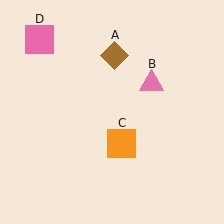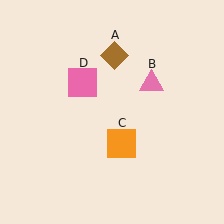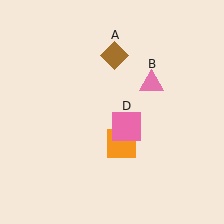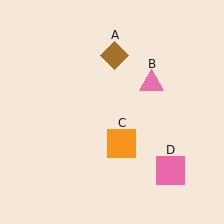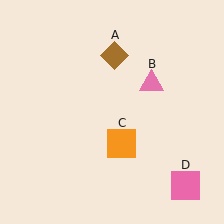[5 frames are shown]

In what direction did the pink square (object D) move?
The pink square (object D) moved down and to the right.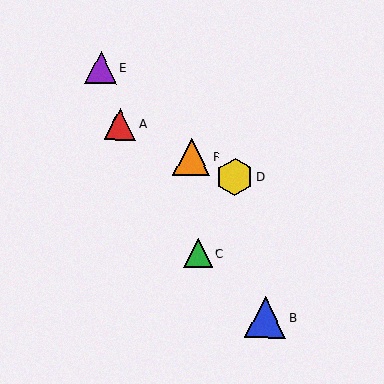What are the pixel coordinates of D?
Object D is at (235, 177).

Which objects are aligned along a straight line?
Objects A, D, F are aligned along a straight line.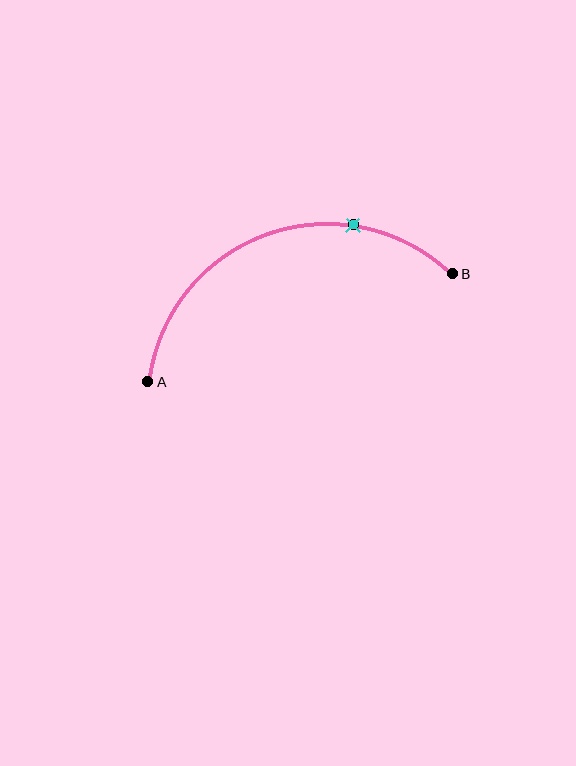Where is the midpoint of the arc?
The arc midpoint is the point on the curve farthest from the straight line joining A and B. It sits above that line.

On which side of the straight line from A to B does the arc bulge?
The arc bulges above the straight line connecting A and B.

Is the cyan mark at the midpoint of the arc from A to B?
No. The cyan mark lies on the arc but is closer to endpoint B. The arc midpoint would be at the point on the curve equidistant along the arc from both A and B.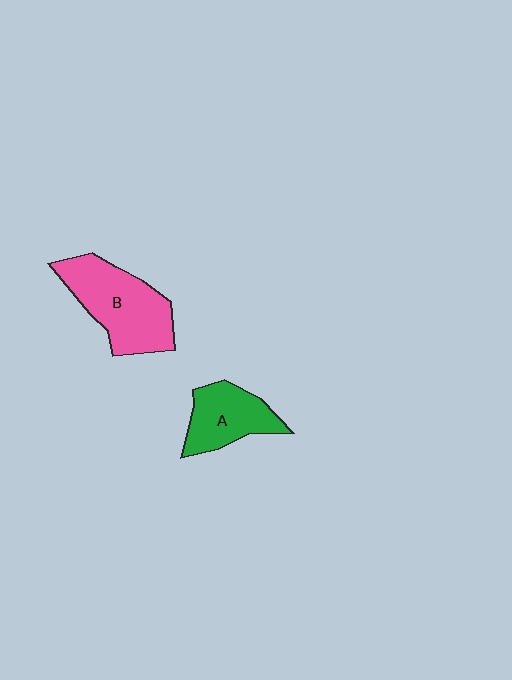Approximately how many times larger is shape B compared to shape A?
Approximately 1.5 times.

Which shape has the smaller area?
Shape A (green).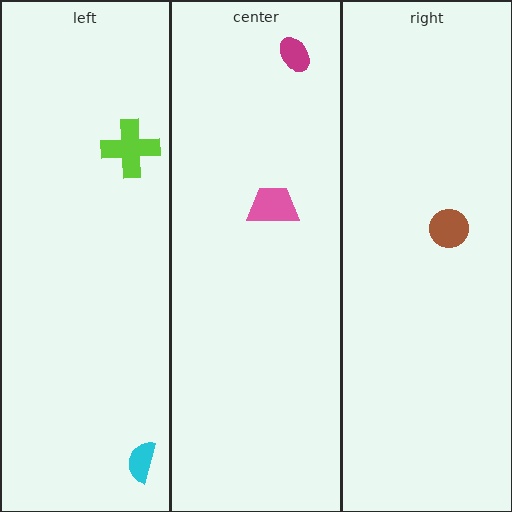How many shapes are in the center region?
2.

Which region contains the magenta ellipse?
The center region.